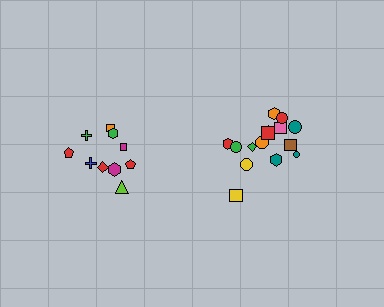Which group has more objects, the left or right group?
The right group.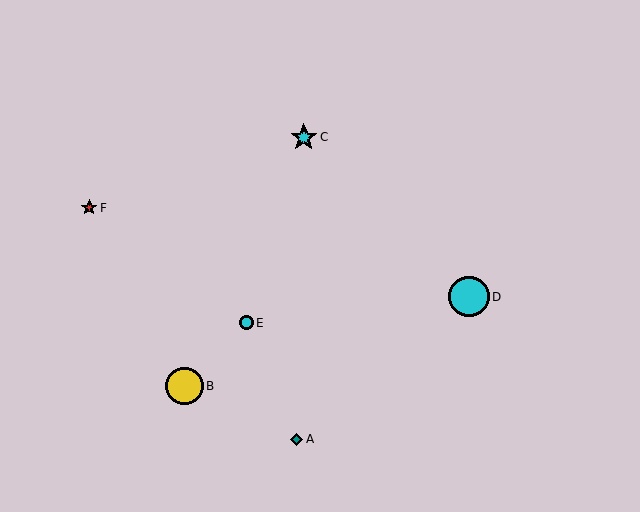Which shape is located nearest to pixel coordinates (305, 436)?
The teal diamond (labeled A) at (296, 439) is nearest to that location.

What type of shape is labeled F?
Shape F is a red star.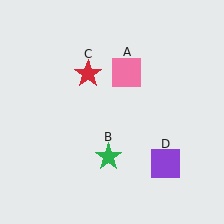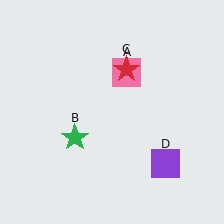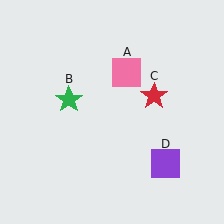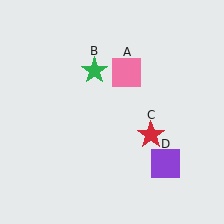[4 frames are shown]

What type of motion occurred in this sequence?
The green star (object B), red star (object C) rotated clockwise around the center of the scene.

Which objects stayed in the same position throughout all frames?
Pink square (object A) and purple square (object D) remained stationary.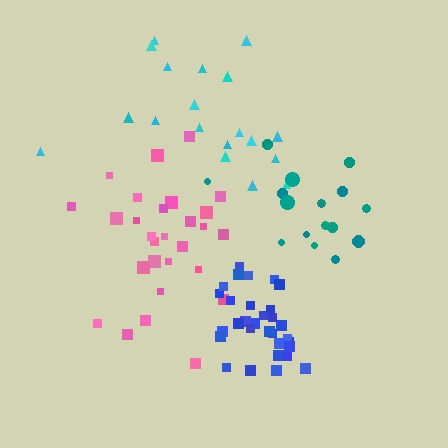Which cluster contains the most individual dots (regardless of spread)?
Blue (32).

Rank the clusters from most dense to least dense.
blue, pink, teal, cyan.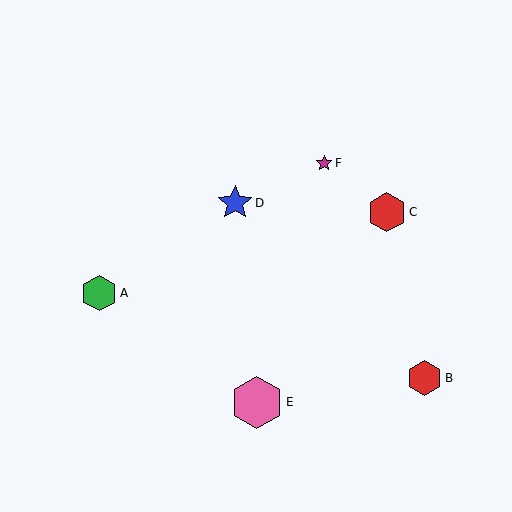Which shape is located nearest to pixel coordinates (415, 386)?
The red hexagon (labeled B) at (425, 378) is nearest to that location.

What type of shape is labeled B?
Shape B is a red hexagon.